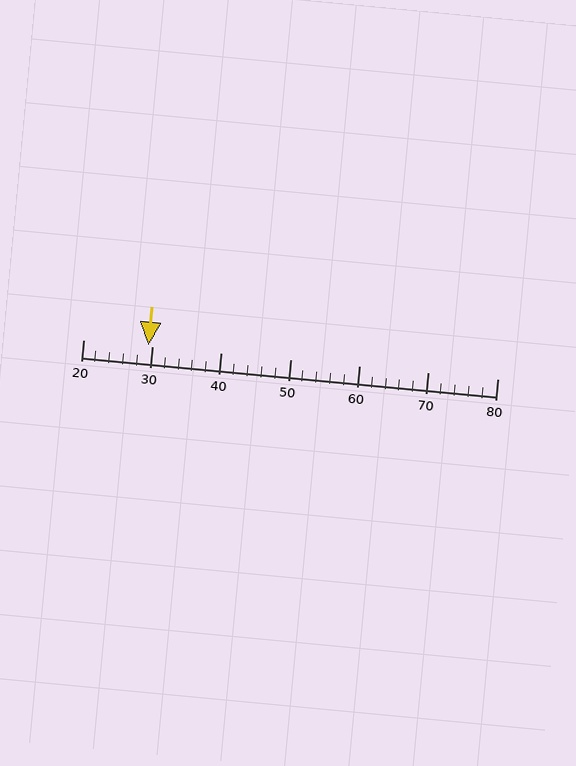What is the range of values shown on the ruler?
The ruler shows values from 20 to 80.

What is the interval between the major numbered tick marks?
The major tick marks are spaced 10 units apart.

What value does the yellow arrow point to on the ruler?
The yellow arrow points to approximately 30.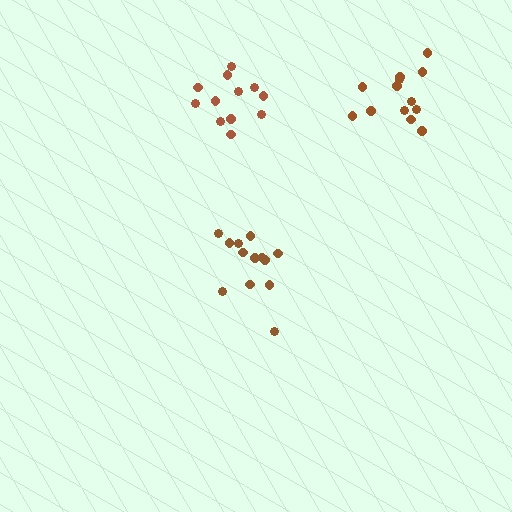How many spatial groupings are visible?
There are 3 spatial groupings.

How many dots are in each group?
Group 1: 13 dots, Group 2: 12 dots, Group 3: 13 dots (38 total).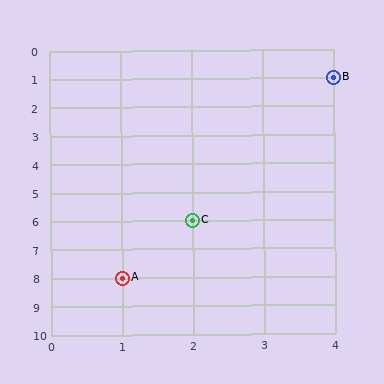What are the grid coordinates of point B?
Point B is at grid coordinates (4, 1).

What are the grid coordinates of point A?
Point A is at grid coordinates (1, 8).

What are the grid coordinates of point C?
Point C is at grid coordinates (2, 6).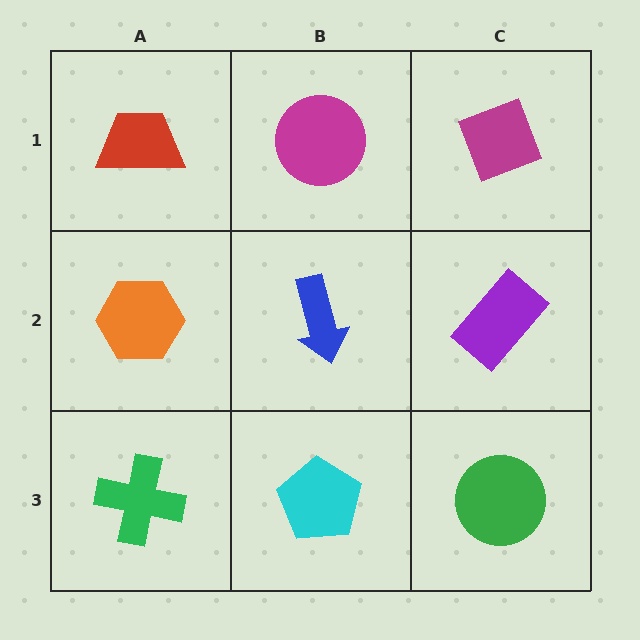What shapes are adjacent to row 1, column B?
A blue arrow (row 2, column B), a red trapezoid (row 1, column A), a magenta diamond (row 1, column C).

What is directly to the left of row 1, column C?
A magenta circle.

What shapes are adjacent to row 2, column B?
A magenta circle (row 1, column B), a cyan pentagon (row 3, column B), an orange hexagon (row 2, column A), a purple rectangle (row 2, column C).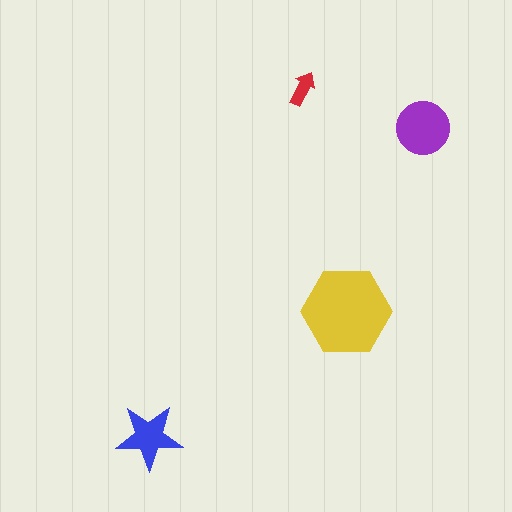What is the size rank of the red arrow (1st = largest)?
4th.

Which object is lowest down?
The blue star is bottommost.